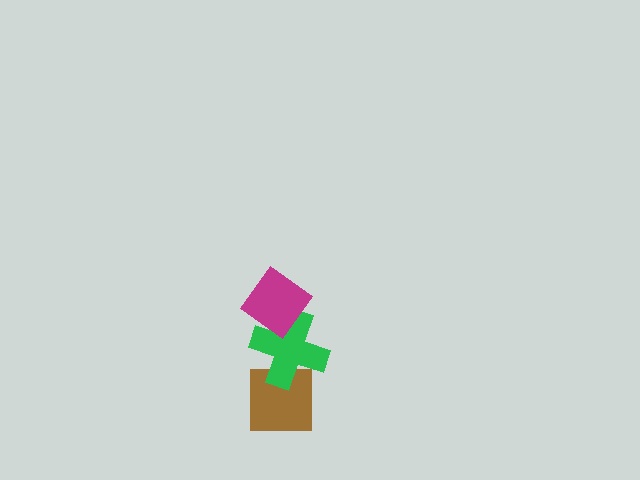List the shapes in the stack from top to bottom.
From top to bottom: the magenta diamond, the green cross, the brown square.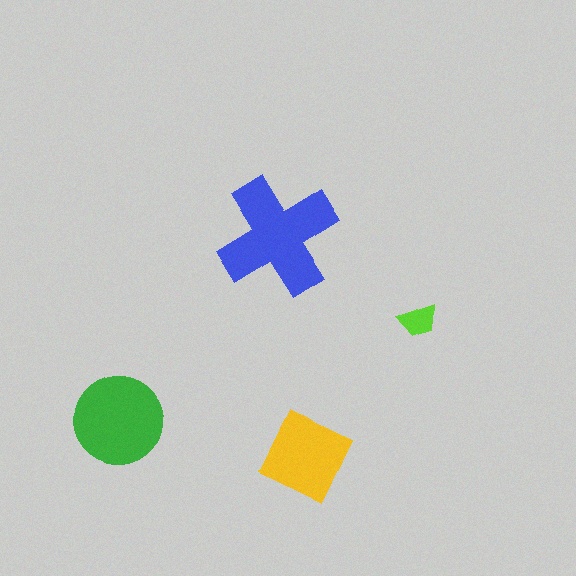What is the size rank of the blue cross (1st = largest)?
1st.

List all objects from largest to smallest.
The blue cross, the green circle, the yellow diamond, the lime trapezoid.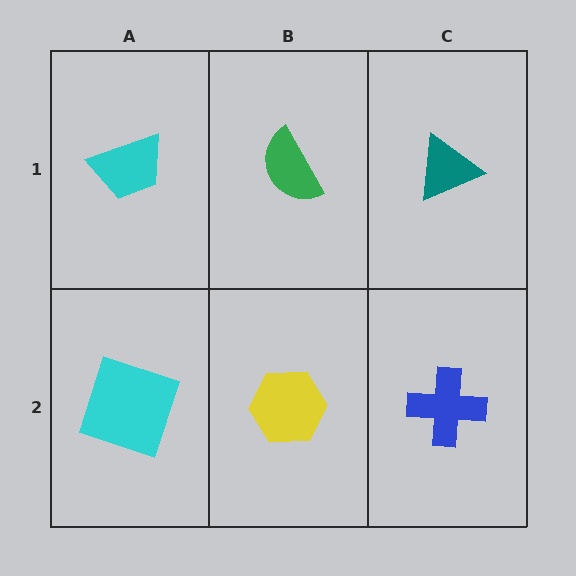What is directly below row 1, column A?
A cyan square.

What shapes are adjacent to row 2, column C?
A teal triangle (row 1, column C), a yellow hexagon (row 2, column B).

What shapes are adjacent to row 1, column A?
A cyan square (row 2, column A), a green semicircle (row 1, column B).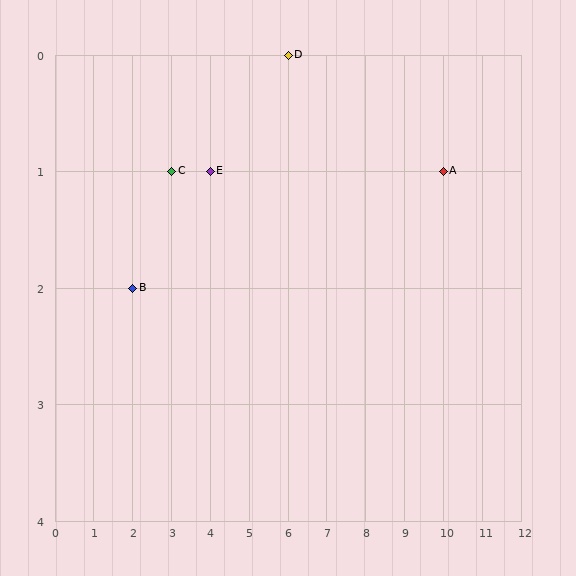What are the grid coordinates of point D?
Point D is at grid coordinates (6, 0).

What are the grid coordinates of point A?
Point A is at grid coordinates (10, 1).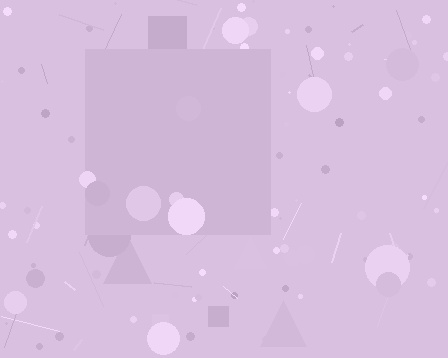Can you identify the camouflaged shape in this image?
The camouflaged shape is a square.